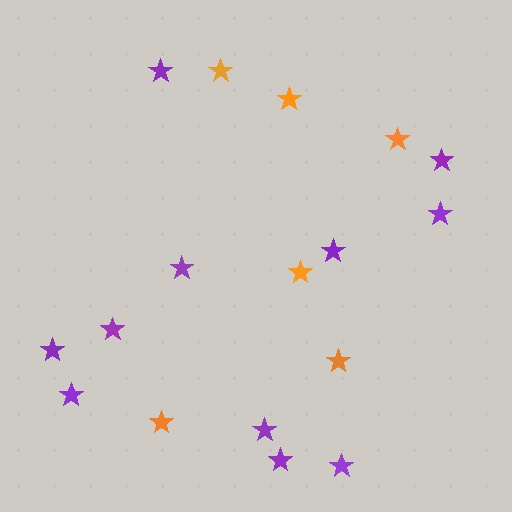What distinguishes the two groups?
There are 2 groups: one group of purple stars (11) and one group of orange stars (6).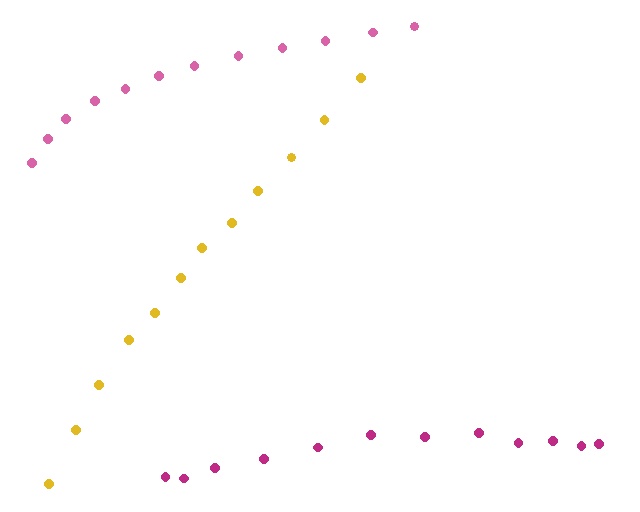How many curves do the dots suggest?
There are 3 distinct paths.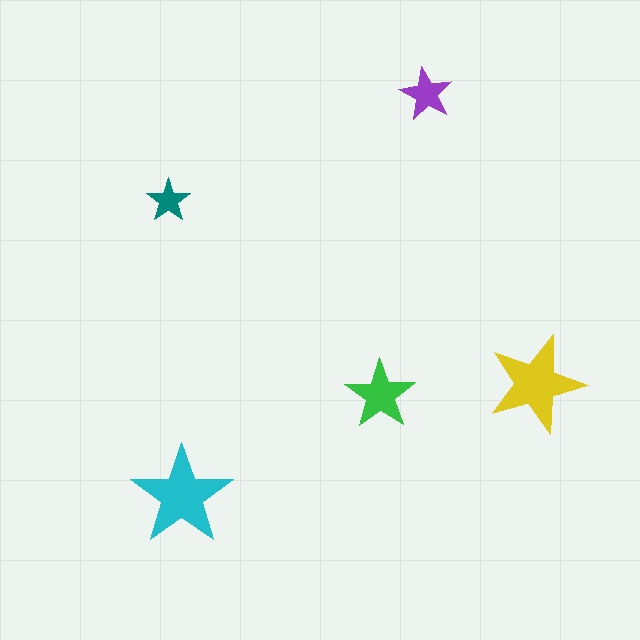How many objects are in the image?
There are 5 objects in the image.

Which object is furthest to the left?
The teal star is leftmost.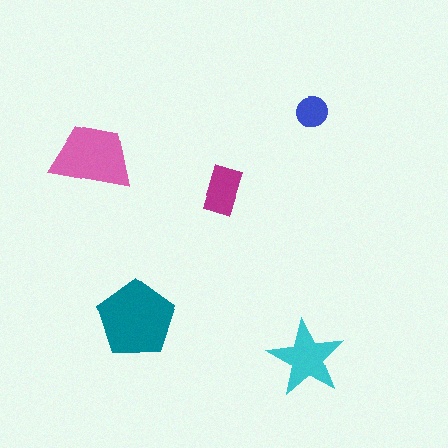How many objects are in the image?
There are 5 objects in the image.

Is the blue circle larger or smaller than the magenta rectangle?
Smaller.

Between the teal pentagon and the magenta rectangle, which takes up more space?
The teal pentagon.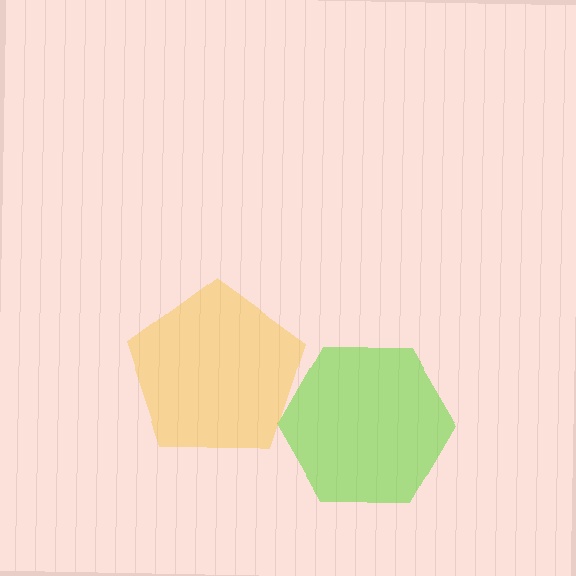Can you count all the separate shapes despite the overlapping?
Yes, there are 2 separate shapes.